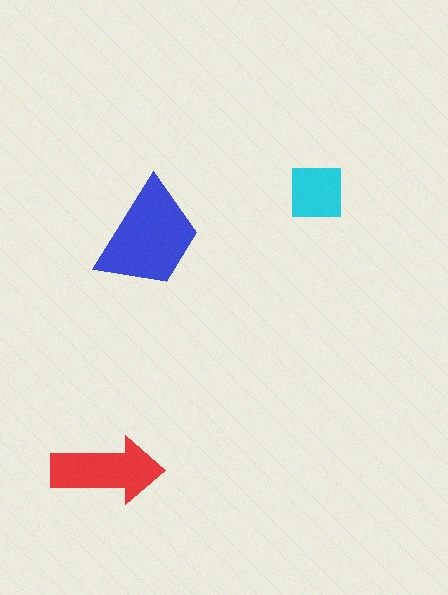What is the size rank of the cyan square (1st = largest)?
3rd.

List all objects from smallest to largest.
The cyan square, the red arrow, the blue trapezoid.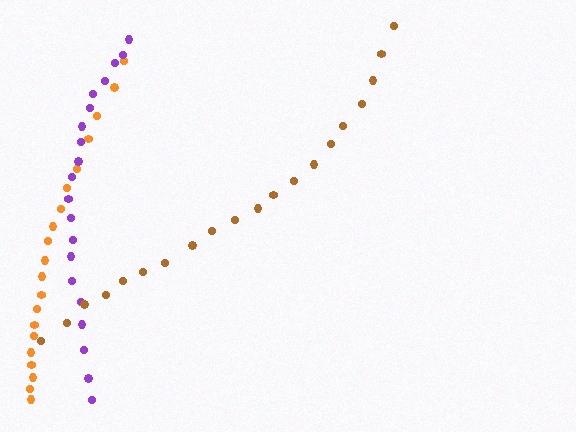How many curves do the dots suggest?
There are 3 distinct paths.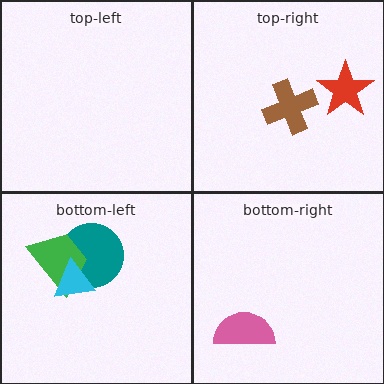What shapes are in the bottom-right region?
The pink semicircle.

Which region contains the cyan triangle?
The bottom-left region.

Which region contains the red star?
The top-right region.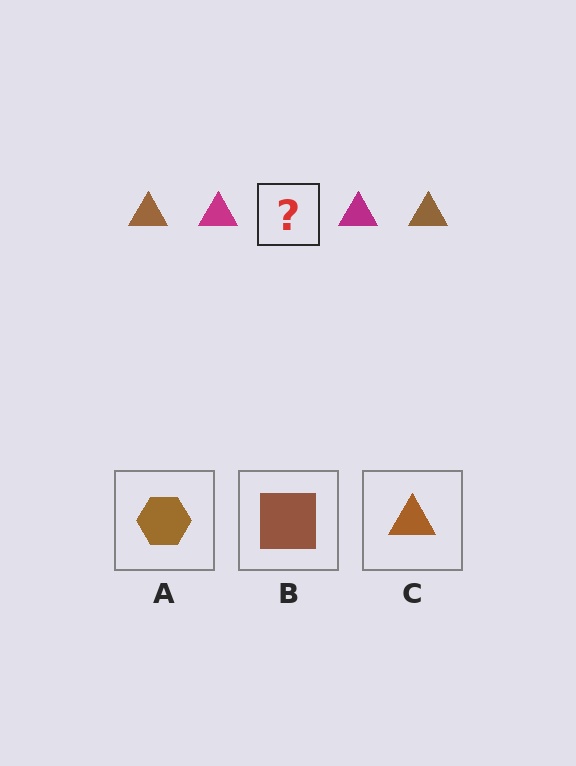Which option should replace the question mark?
Option C.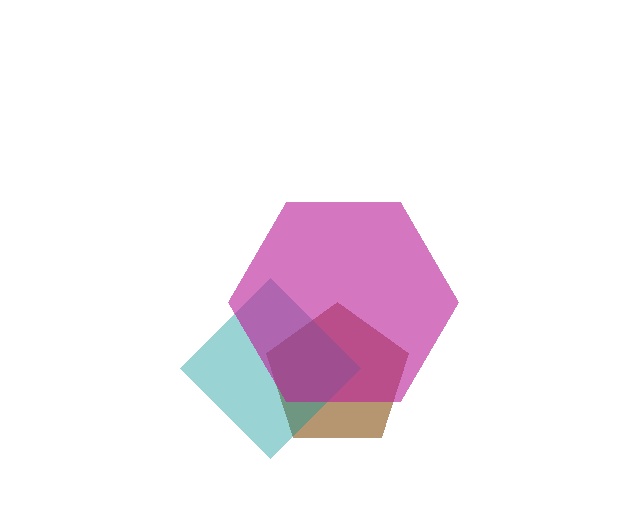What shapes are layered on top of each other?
The layered shapes are: a brown pentagon, a teal diamond, a magenta hexagon.